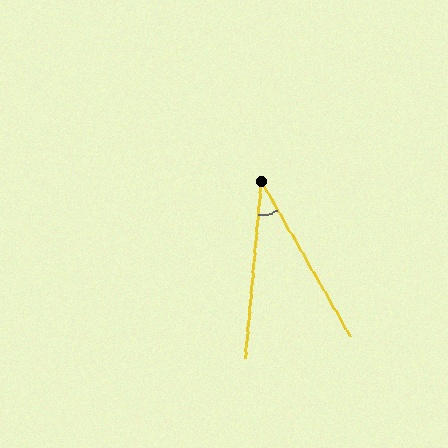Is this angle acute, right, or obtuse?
It is acute.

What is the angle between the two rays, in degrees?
Approximately 35 degrees.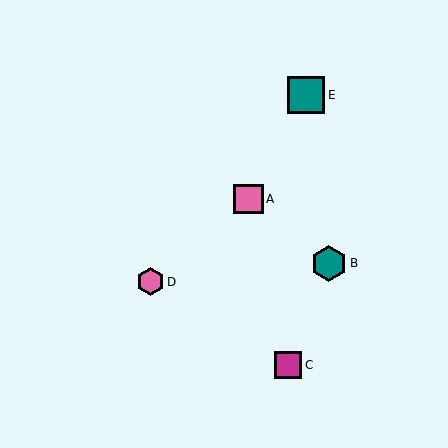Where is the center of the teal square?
The center of the teal square is at (306, 95).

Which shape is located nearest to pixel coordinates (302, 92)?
The teal square (labeled E) at (306, 95) is nearest to that location.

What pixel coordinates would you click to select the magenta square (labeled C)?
Click at (288, 365) to select the magenta square C.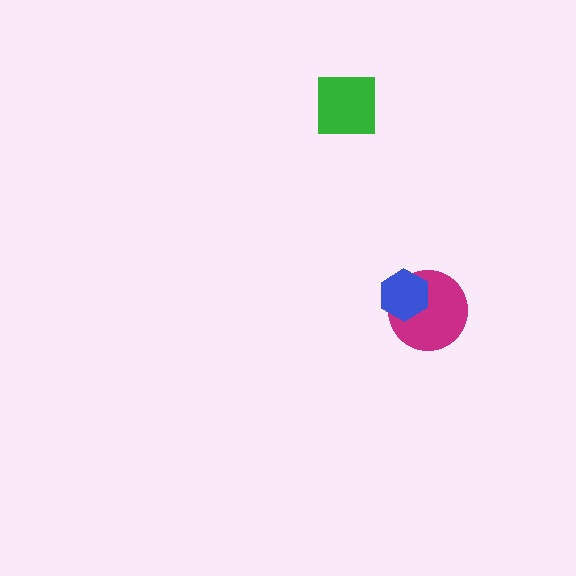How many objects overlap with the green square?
0 objects overlap with the green square.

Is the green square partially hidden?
No, no other shape covers it.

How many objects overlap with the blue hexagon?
1 object overlaps with the blue hexagon.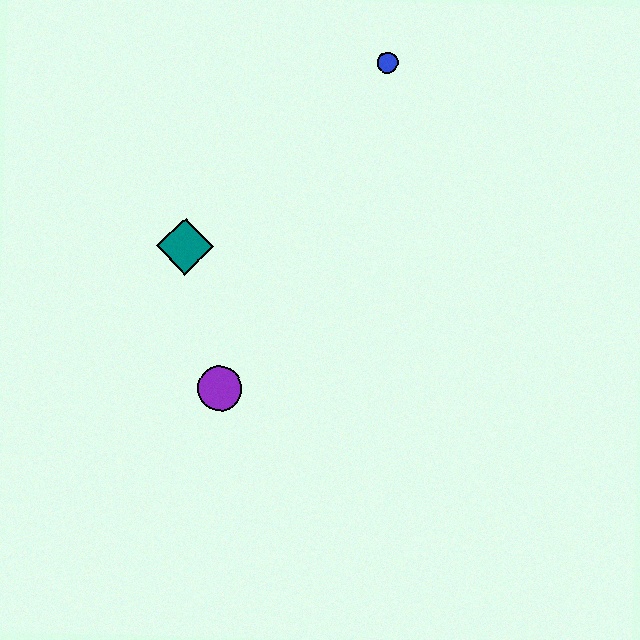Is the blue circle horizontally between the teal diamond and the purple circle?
No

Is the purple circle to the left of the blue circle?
Yes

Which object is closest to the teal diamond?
The purple circle is closest to the teal diamond.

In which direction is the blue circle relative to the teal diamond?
The blue circle is to the right of the teal diamond.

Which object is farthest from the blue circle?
The purple circle is farthest from the blue circle.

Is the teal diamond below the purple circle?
No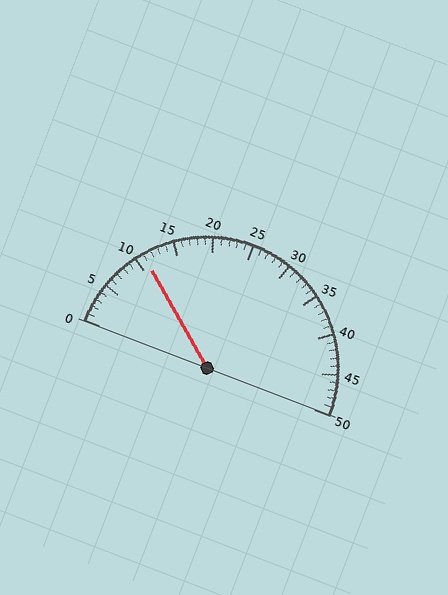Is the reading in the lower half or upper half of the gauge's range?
The reading is in the lower half of the range (0 to 50).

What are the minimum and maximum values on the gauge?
The gauge ranges from 0 to 50.